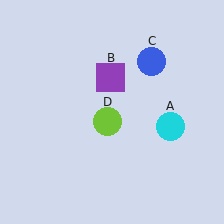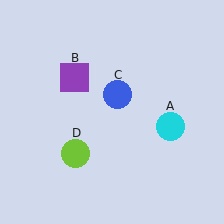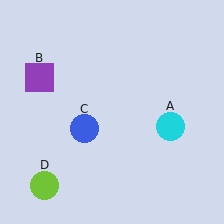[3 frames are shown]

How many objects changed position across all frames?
3 objects changed position: purple square (object B), blue circle (object C), lime circle (object D).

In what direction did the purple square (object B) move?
The purple square (object B) moved left.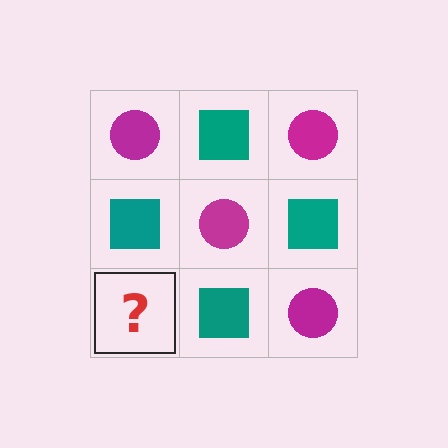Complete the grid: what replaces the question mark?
The question mark should be replaced with a magenta circle.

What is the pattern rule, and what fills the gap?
The rule is that it alternates magenta circle and teal square in a checkerboard pattern. The gap should be filled with a magenta circle.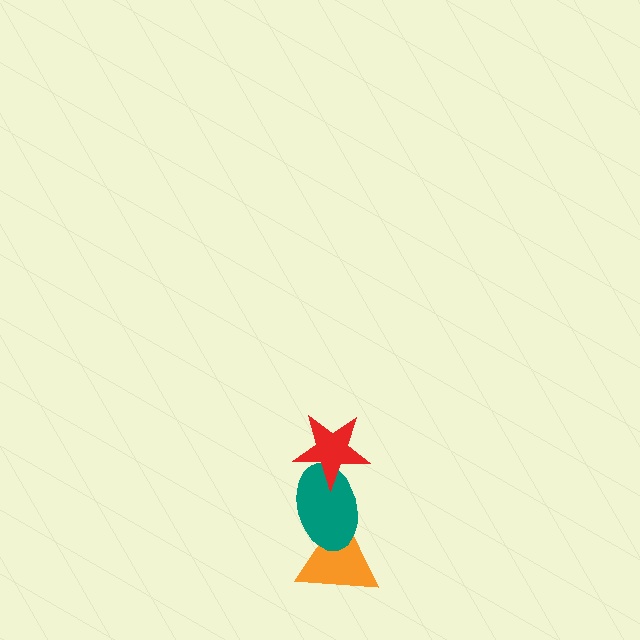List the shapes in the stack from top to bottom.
From top to bottom: the red star, the teal ellipse, the orange triangle.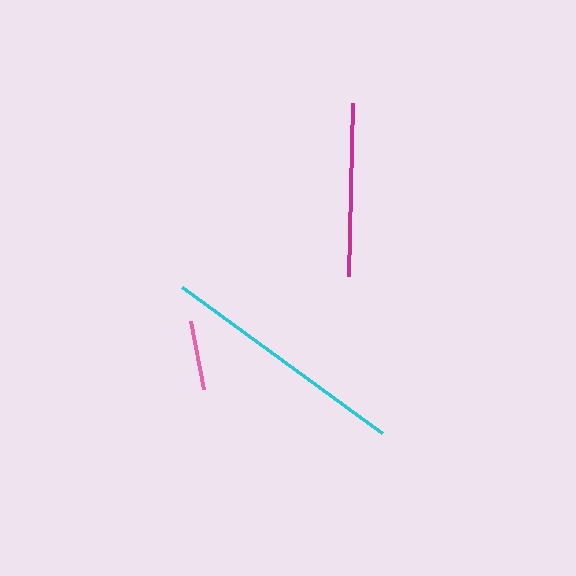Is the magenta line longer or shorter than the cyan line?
The cyan line is longer than the magenta line.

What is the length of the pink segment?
The pink segment is approximately 70 pixels long.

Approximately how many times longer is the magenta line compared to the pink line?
The magenta line is approximately 2.5 times the length of the pink line.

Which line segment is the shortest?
The pink line is the shortest at approximately 70 pixels.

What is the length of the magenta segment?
The magenta segment is approximately 174 pixels long.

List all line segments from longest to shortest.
From longest to shortest: cyan, magenta, pink.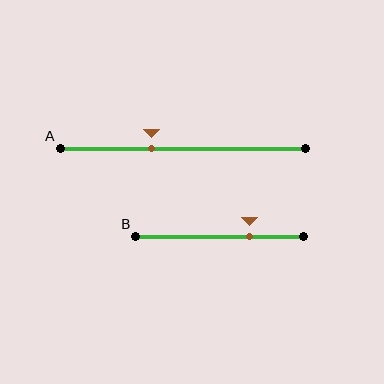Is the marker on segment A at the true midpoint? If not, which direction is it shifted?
No, the marker on segment A is shifted to the left by about 13% of the segment length.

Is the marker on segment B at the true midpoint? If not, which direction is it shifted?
No, the marker on segment B is shifted to the right by about 18% of the segment length.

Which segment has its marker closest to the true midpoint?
Segment A has its marker closest to the true midpoint.